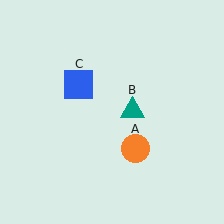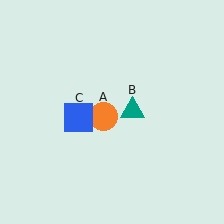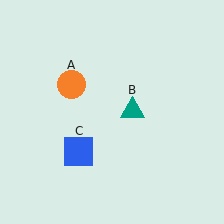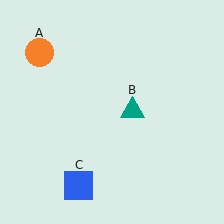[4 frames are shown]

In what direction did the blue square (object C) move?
The blue square (object C) moved down.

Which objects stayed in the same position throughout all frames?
Teal triangle (object B) remained stationary.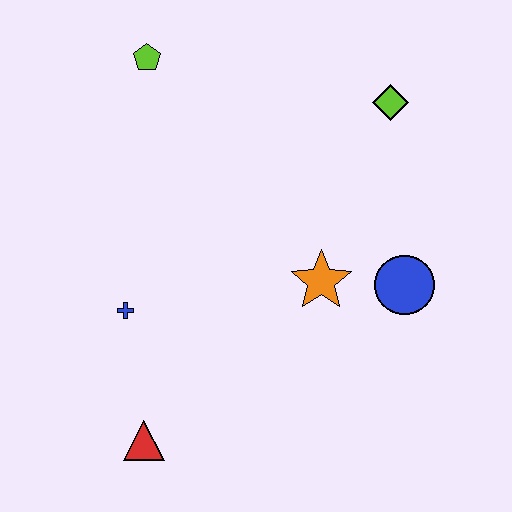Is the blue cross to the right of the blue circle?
No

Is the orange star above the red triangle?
Yes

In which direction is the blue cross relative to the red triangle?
The blue cross is above the red triangle.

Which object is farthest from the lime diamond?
The red triangle is farthest from the lime diamond.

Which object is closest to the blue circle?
The orange star is closest to the blue circle.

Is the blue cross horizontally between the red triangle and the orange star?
No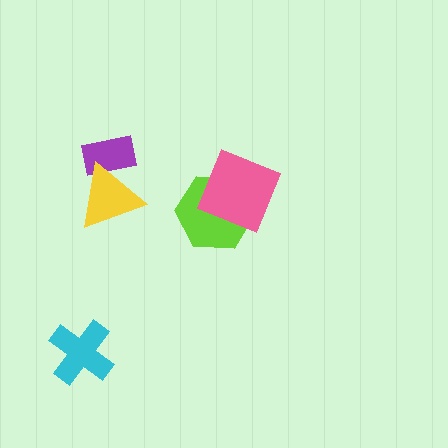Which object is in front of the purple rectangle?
The yellow triangle is in front of the purple rectangle.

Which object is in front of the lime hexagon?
The pink square is in front of the lime hexagon.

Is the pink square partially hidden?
No, no other shape covers it.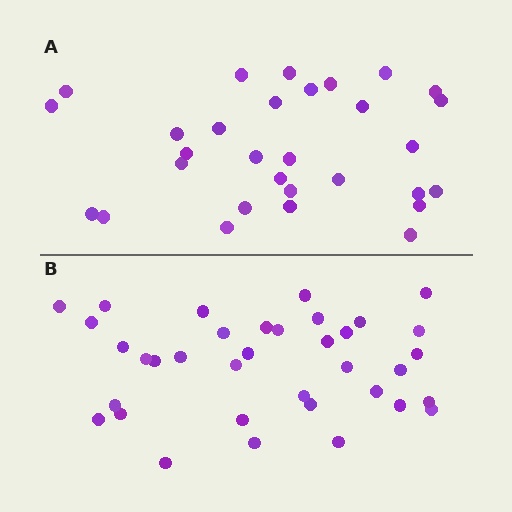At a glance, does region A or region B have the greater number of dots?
Region B (the bottom region) has more dots.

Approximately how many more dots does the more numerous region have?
Region B has about 6 more dots than region A.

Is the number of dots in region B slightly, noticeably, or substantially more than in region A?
Region B has only slightly more — the two regions are fairly close. The ratio is roughly 1.2 to 1.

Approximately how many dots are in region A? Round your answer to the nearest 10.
About 30 dots.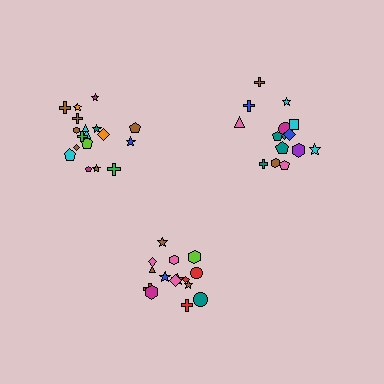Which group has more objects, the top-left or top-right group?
The top-left group.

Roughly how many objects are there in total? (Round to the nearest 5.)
Roughly 50 objects in total.